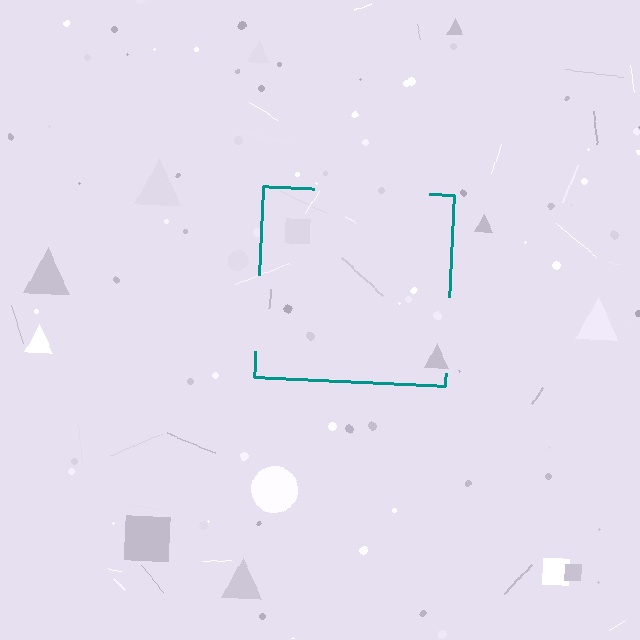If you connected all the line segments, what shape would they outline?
They would outline a square.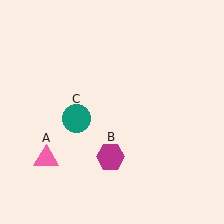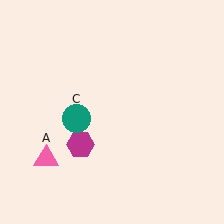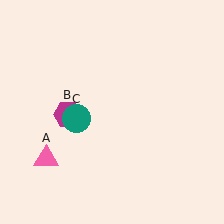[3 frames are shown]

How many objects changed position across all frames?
1 object changed position: magenta hexagon (object B).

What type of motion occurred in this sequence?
The magenta hexagon (object B) rotated clockwise around the center of the scene.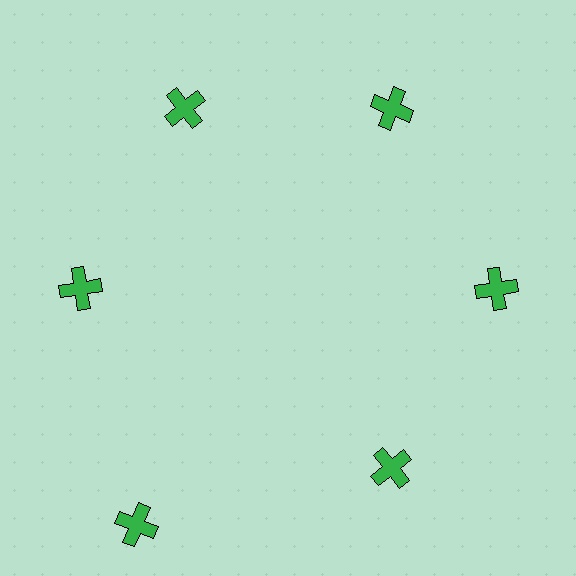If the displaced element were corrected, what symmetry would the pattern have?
It would have 6-fold rotational symmetry — the pattern would map onto itself every 60 degrees.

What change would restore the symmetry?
The symmetry would be restored by moving it inward, back onto the ring so that all 6 crosses sit at equal angles and equal distance from the center.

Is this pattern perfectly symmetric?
No. The 6 green crosses are arranged in a ring, but one element near the 7 o'clock position is pushed outward from the center, breaking the 6-fold rotational symmetry.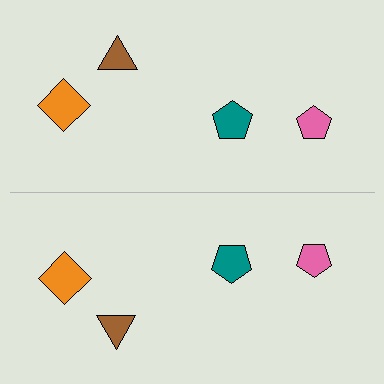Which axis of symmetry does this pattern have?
The pattern has a horizontal axis of symmetry running through the center of the image.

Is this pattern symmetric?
Yes, this pattern has bilateral (reflection) symmetry.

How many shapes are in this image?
There are 8 shapes in this image.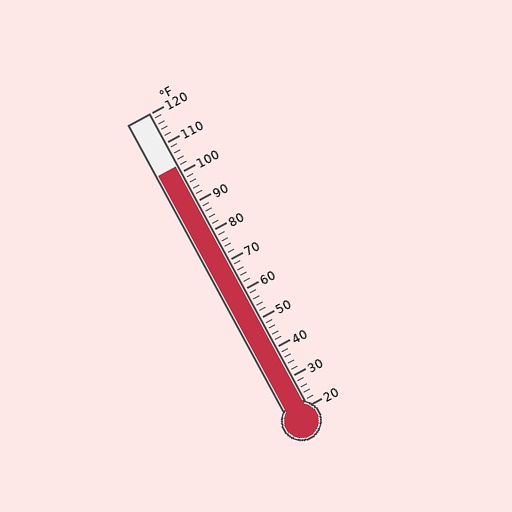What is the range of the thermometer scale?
The thermometer scale ranges from 20°F to 120°F.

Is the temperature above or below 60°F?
The temperature is above 60°F.